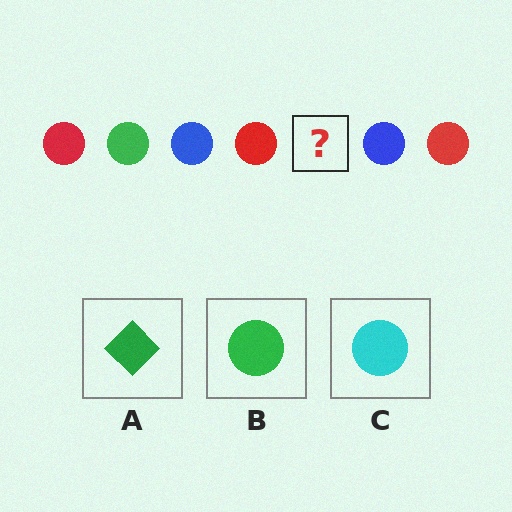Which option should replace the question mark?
Option B.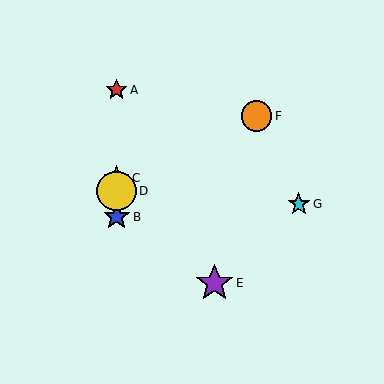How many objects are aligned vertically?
4 objects (A, B, C, D) are aligned vertically.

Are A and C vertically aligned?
Yes, both are at x≈117.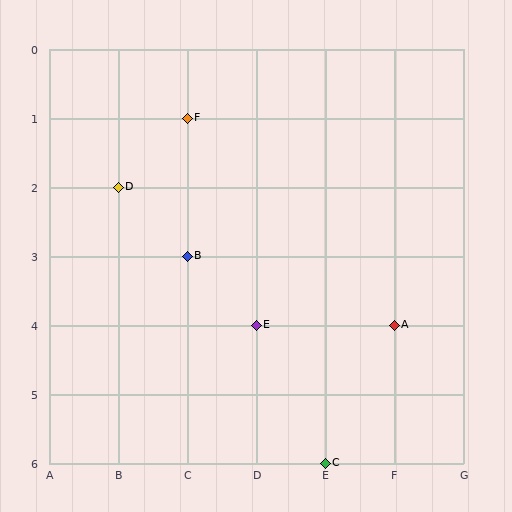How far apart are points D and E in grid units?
Points D and E are 2 columns and 2 rows apart (about 2.8 grid units diagonally).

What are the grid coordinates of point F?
Point F is at grid coordinates (C, 1).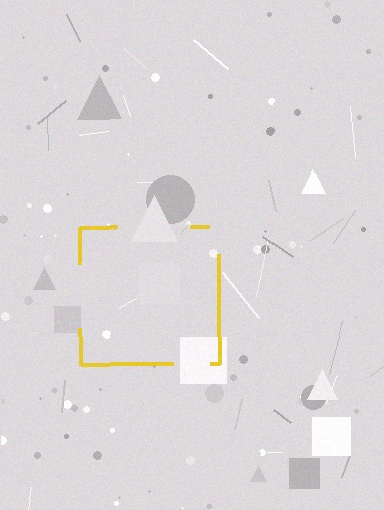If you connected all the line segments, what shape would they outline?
They would outline a square.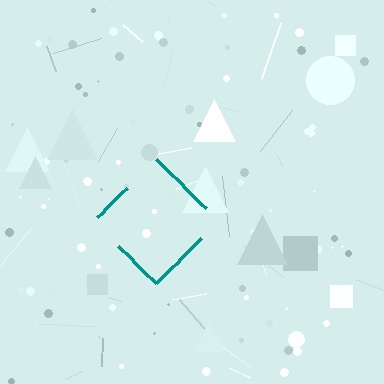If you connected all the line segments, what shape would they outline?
They would outline a diamond.